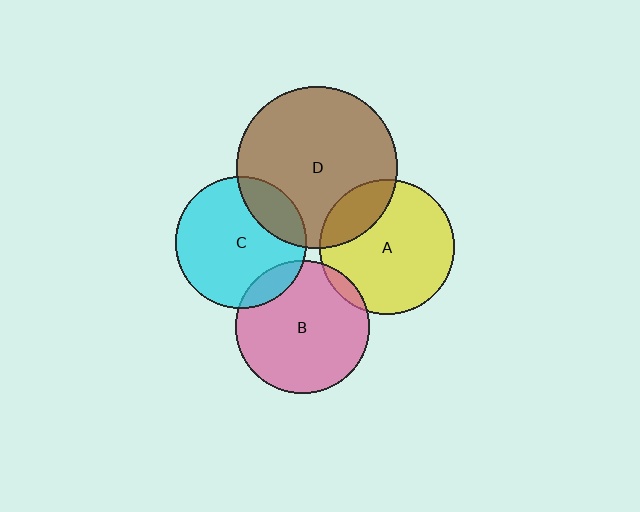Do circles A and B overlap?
Yes.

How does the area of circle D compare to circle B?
Approximately 1.5 times.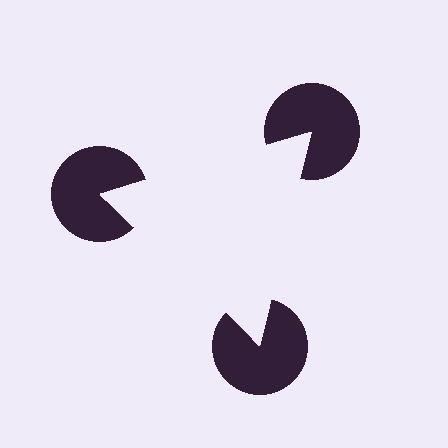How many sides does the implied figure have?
3 sides.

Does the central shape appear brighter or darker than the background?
It typically appears slightly brighter than the background, even though no actual brightness change is drawn.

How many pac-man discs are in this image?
There are 3 — one at each vertex of the illusory triangle.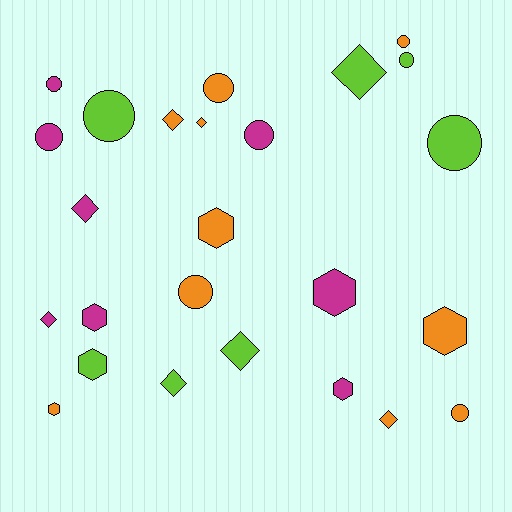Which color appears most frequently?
Orange, with 10 objects.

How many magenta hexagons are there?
There are 3 magenta hexagons.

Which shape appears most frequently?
Circle, with 10 objects.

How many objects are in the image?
There are 25 objects.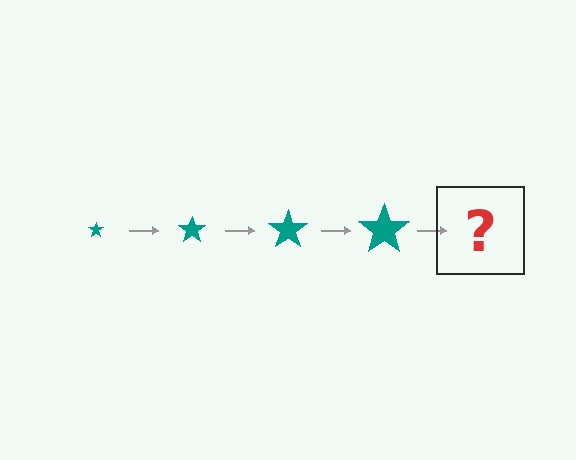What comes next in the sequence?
The next element should be a teal star, larger than the previous one.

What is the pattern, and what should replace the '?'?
The pattern is that the star gets progressively larger each step. The '?' should be a teal star, larger than the previous one.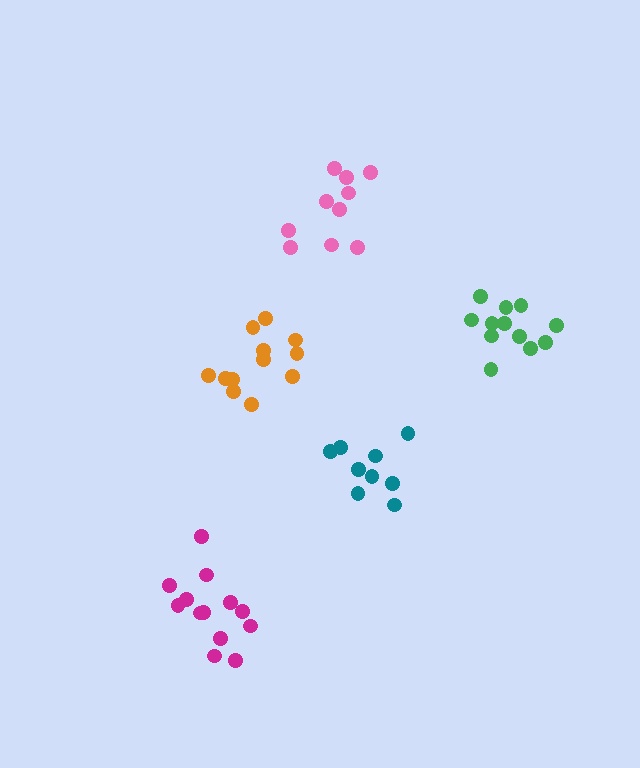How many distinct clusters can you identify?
There are 5 distinct clusters.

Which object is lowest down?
The magenta cluster is bottommost.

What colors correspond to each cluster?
The clusters are colored: teal, pink, orange, magenta, green.